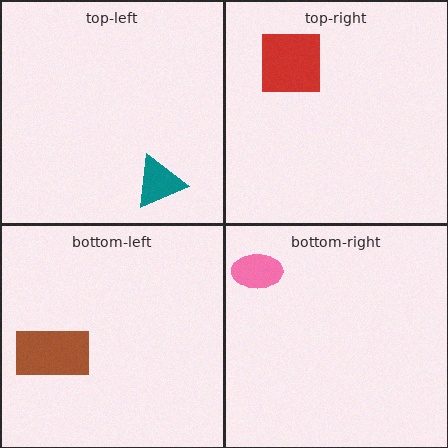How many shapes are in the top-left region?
1.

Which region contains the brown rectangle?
The bottom-left region.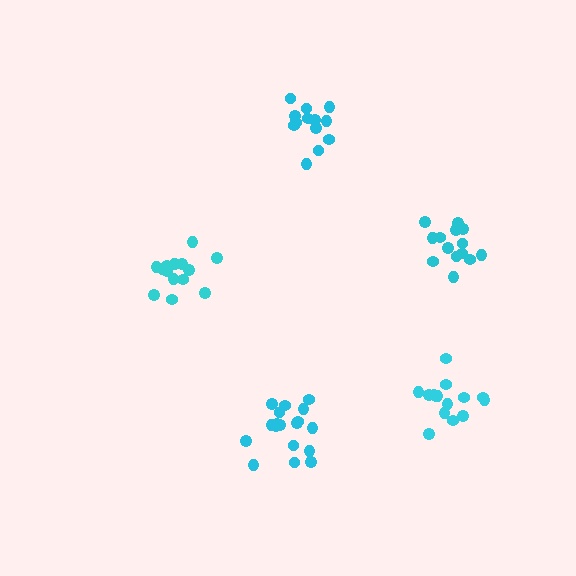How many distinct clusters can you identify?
There are 5 distinct clusters.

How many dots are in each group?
Group 1: 14 dots, Group 2: 15 dots, Group 3: 18 dots, Group 4: 15 dots, Group 5: 13 dots (75 total).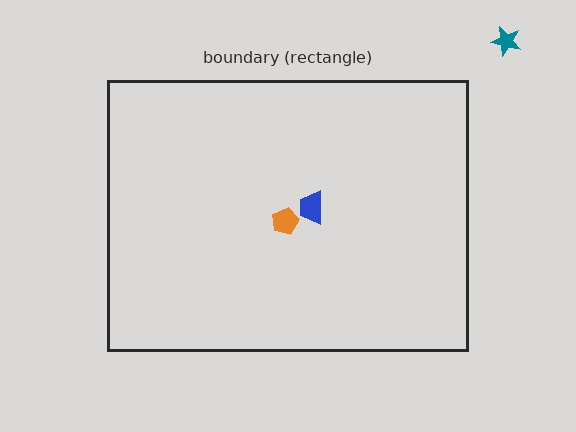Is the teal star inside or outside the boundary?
Outside.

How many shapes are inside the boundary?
2 inside, 1 outside.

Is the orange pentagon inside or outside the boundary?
Inside.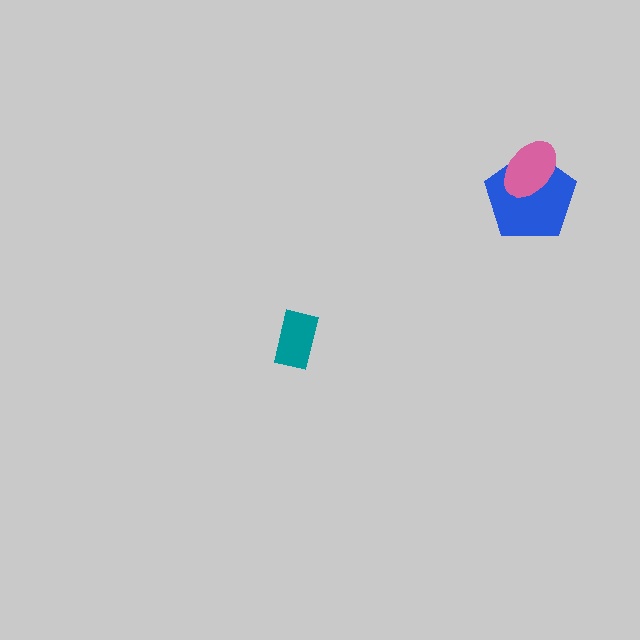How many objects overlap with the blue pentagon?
1 object overlaps with the blue pentagon.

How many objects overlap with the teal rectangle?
0 objects overlap with the teal rectangle.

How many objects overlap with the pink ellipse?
1 object overlaps with the pink ellipse.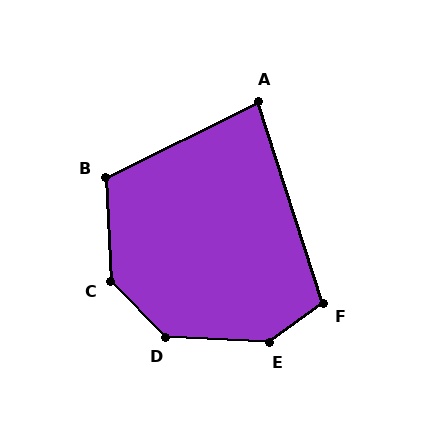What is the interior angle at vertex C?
Approximately 138 degrees (obtuse).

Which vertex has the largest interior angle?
E, at approximately 141 degrees.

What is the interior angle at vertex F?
Approximately 108 degrees (obtuse).